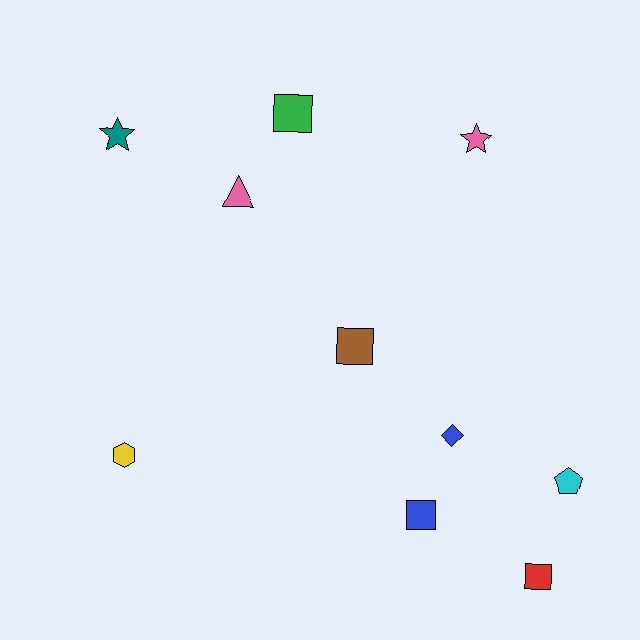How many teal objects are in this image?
There is 1 teal object.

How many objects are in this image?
There are 10 objects.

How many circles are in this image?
There are no circles.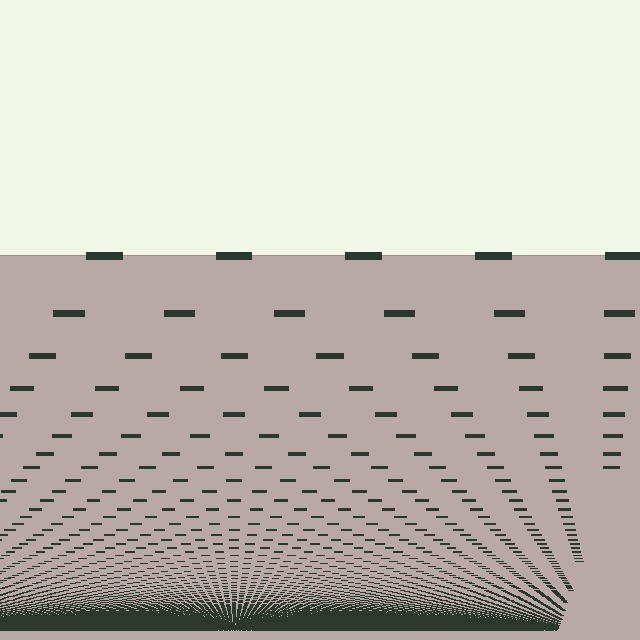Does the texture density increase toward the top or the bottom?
Density increases toward the bottom.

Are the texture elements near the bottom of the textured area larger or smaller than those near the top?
Smaller. The gradient is inverted — elements near the bottom are smaller and denser.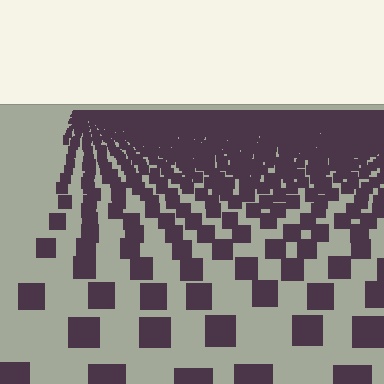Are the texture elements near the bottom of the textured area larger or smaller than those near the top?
Larger. Near the bottom, elements are closer to the viewer and appear at a bigger on-screen size.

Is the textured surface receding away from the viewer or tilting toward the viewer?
The surface is receding away from the viewer. Texture elements get smaller and denser toward the top.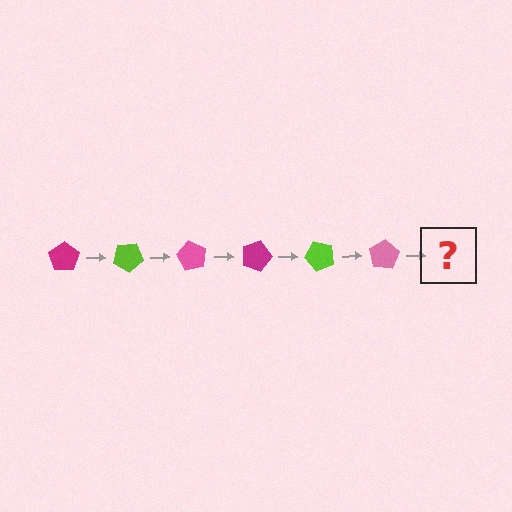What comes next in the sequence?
The next element should be a magenta pentagon, rotated 180 degrees from the start.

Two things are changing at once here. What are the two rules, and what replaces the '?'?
The two rules are that it rotates 30 degrees each step and the color cycles through magenta, lime, and pink. The '?' should be a magenta pentagon, rotated 180 degrees from the start.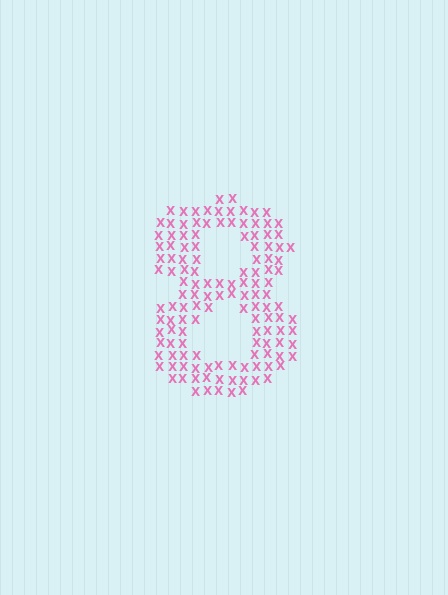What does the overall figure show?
The overall figure shows the digit 8.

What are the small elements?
The small elements are letter X's.